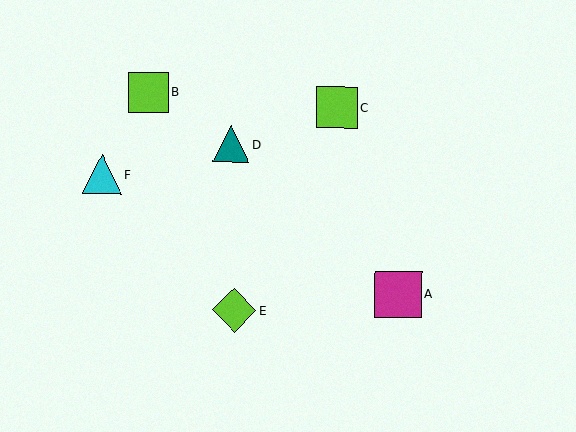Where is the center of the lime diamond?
The center of the lime diamond is at (234, 310).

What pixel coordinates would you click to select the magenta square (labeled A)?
Click at (398, 294) to select the magenta square A.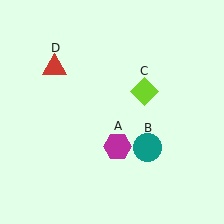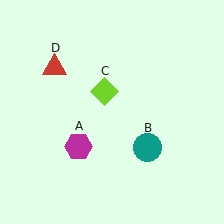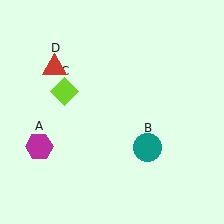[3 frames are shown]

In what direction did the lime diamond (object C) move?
The lime diamond (object C) moved left.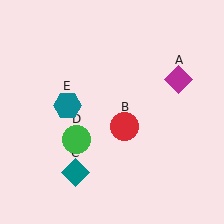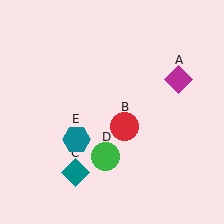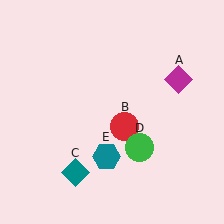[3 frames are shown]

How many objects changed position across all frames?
2 objects changed position: green circle (object D), teal hexagon (object E).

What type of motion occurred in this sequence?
The green circle (object D), teal hexagon (object E) rotated counterclockwise around the center of the scene.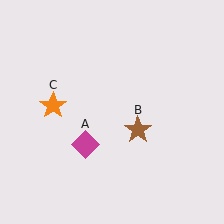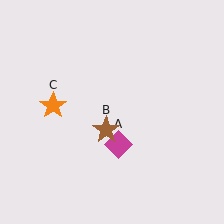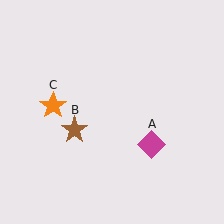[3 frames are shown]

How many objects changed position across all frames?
2 objects changed position: magenta diamond (object A), brown star (object B).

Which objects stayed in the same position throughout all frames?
Orange star (object C) remained stationary.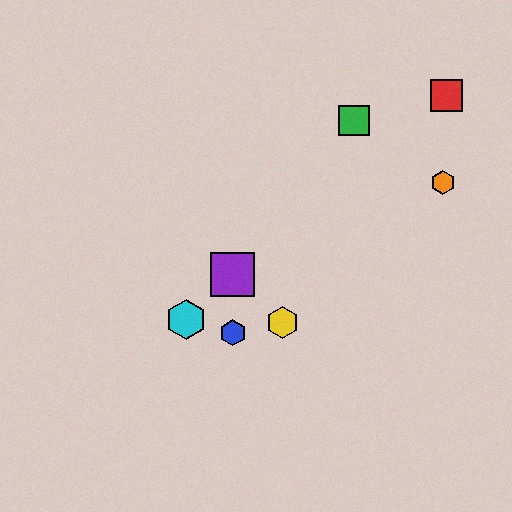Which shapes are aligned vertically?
The blue hexagon, the purple square are aligned vertically.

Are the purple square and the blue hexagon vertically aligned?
Yes, both are at x≈233.